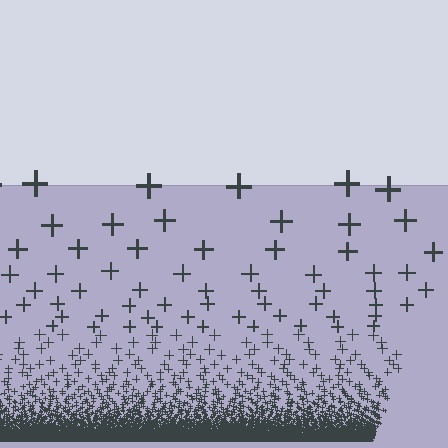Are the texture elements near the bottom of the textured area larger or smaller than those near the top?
Smaller. The gradient is inverted — elements near the bottom are smaller and denser.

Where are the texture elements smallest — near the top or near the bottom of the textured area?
Near the bottom.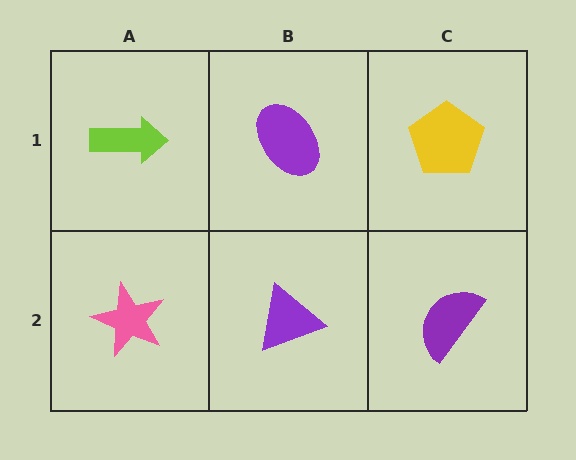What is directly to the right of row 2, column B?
A purple semicircle.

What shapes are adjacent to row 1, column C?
A purple semicircle (row 2, column C), a purple ellipse (row 1, column B).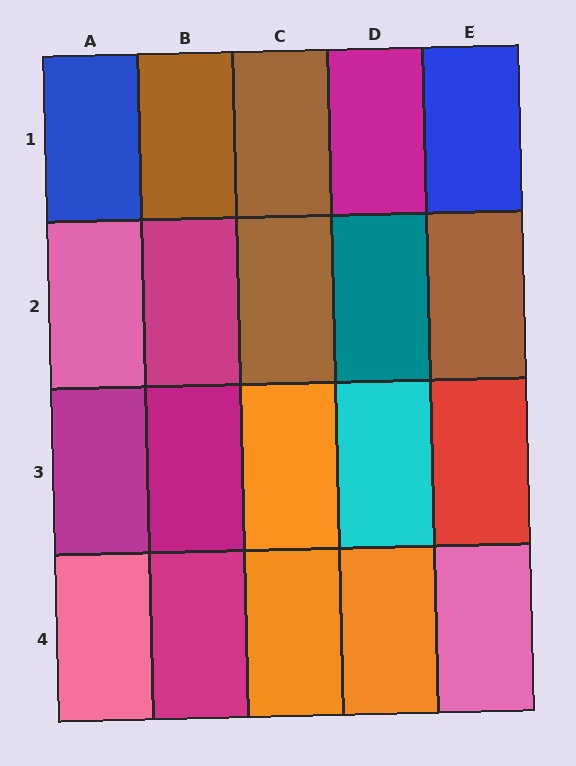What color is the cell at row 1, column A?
Blue.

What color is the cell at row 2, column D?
Teal.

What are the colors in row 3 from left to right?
Magenta, magenta, orange, cyan, red.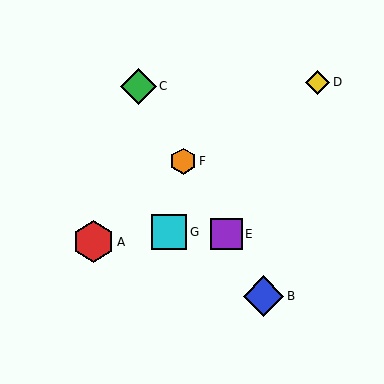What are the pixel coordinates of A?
Object A is at (94, 242).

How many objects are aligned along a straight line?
4 objects (B, C, E, F) are aligned along a straight line.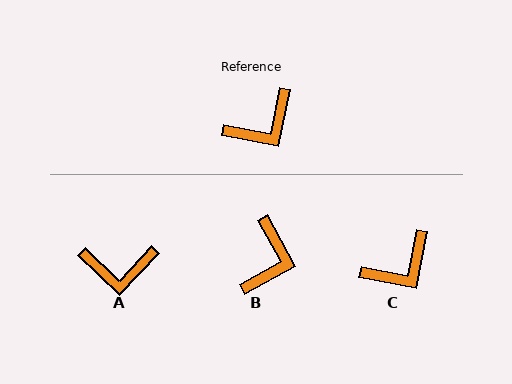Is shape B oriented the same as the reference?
No, it is off by about 40 degrees.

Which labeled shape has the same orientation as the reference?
C.